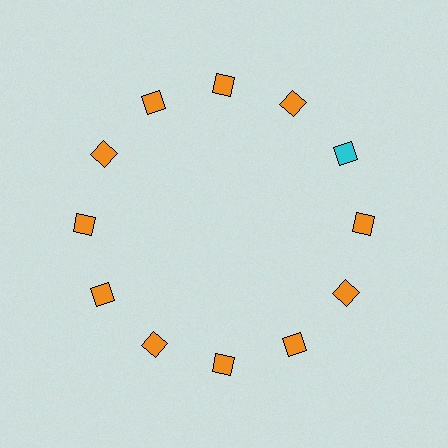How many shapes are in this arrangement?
There are 12 shapes arranged in a ring pattern.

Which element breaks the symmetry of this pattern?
The cyan diamond at roughly the 2 o'clock position breaks the symmetry. All other shapes are orange diamonds.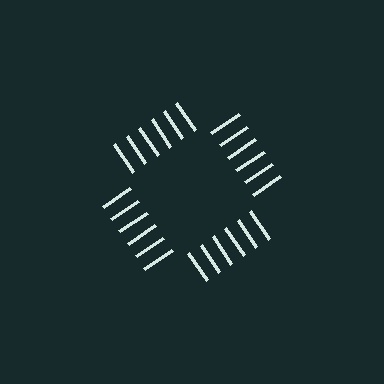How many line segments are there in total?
24 — 6 along each of the 4 edges.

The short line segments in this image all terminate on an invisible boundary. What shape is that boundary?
An illusory square — the line segments terminate on its edges but no continuous stroke is drawn.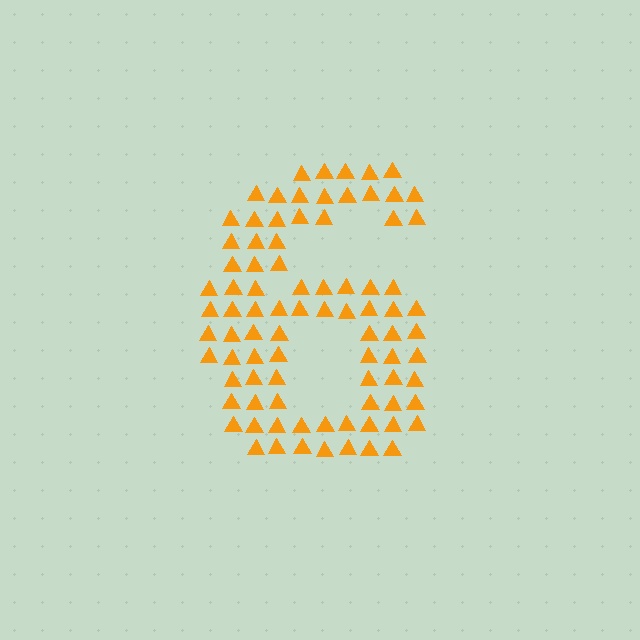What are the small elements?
The small elements are triangles.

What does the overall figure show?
The overall figure shows the digit 6.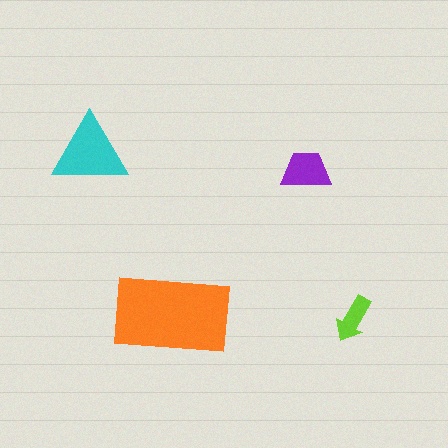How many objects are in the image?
There are 4 objects in the image.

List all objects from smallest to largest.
The lime arrow, the purple trapezoid, the cyan triangle, the orange rectangle.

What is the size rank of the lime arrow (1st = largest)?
4th.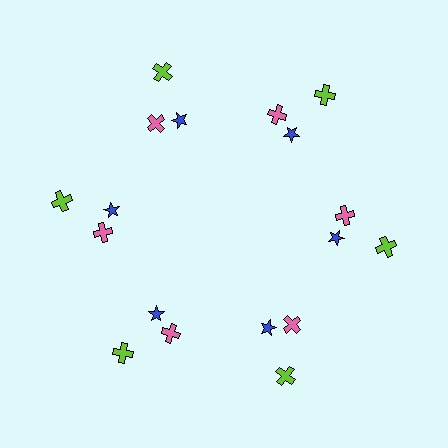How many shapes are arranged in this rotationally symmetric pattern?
There are 18 shapes, arranged in 6 groups of 3.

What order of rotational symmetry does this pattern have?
This pattern has 6-fold rotational symmetry.